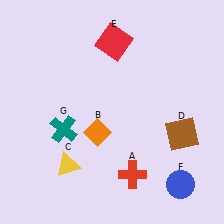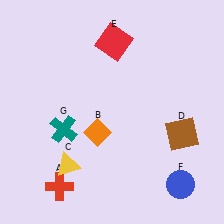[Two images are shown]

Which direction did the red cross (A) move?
The red cross (A) moved left.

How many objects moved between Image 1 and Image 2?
1 object moved between the two images.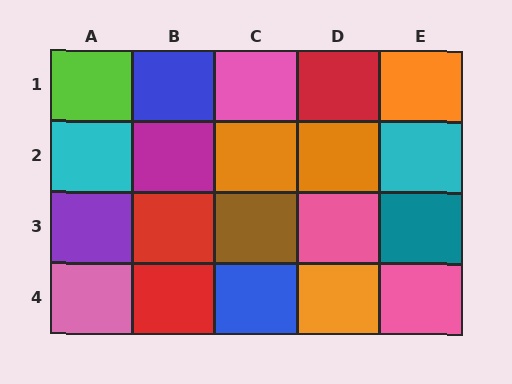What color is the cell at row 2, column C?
Orange.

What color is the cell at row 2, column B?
Magenta.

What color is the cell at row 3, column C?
Brown.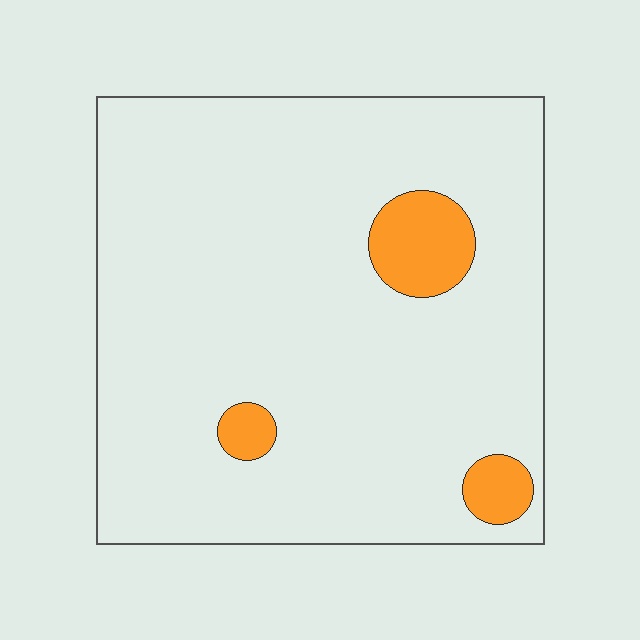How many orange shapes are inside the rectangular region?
3.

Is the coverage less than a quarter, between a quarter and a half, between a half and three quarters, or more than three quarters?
Less than a quarter.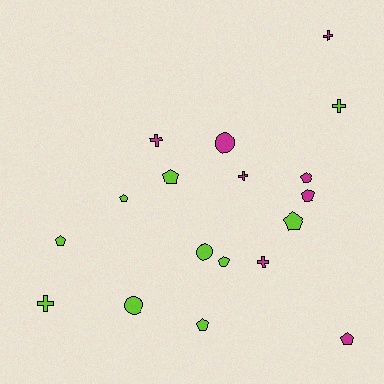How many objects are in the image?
There are 18 objects.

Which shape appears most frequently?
Pentagon, with 9 objects.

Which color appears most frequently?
Lime, with 10 objects.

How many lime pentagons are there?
There are 6 lime pentagons.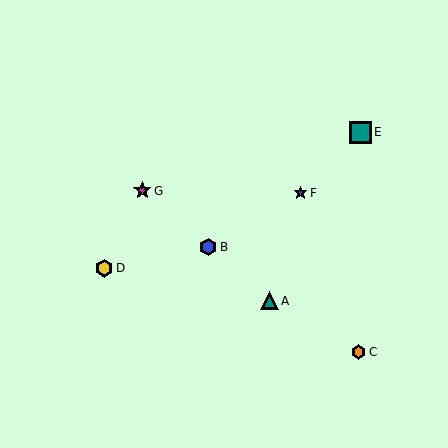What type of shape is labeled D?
Shape D is a yellow hexagon.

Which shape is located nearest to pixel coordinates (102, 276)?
The yellow hexagon (labeled D) at (104, 268) is nearest to that location.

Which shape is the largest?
The teal square (labeled E) is the largest.